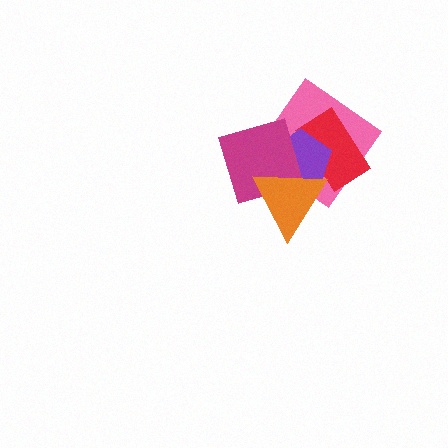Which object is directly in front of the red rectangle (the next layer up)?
The purple pentagon is directly in front of the red rectangle.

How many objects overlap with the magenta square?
3 objects overlap with the magenta square.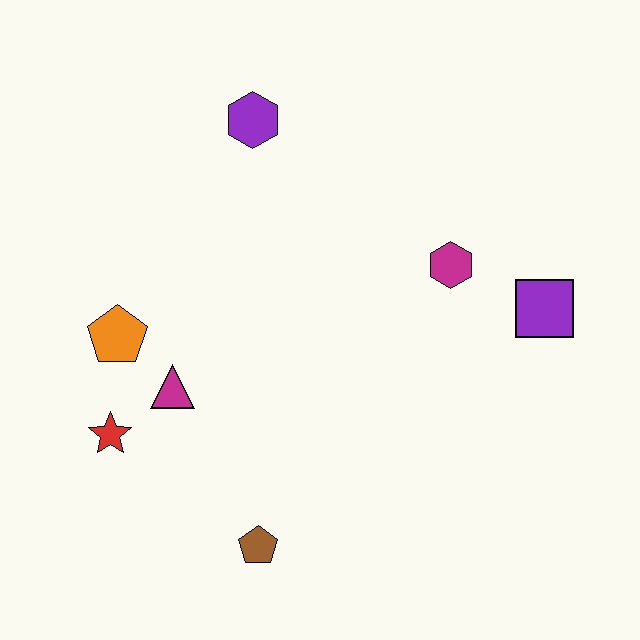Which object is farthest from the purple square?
The red star is farthest from the purple square.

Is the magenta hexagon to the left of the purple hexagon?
No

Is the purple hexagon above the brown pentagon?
Yes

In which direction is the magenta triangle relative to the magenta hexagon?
The magenta triangle is to the left of the magenta hexagon.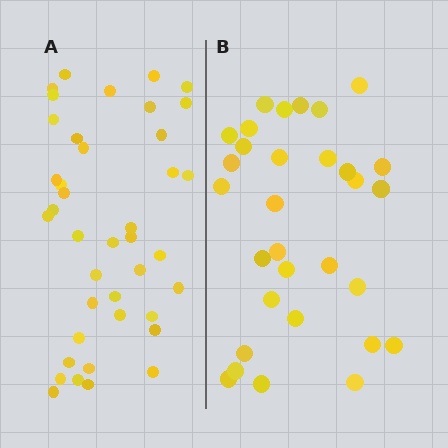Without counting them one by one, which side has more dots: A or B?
Region A (the left region) has more dots.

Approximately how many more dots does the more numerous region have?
Region A has roughly 8 or so more dots than region B.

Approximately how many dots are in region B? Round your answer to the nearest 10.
About 30 dots. (The exact count is 31, which rounds to 30.)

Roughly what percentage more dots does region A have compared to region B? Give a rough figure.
About 30% more.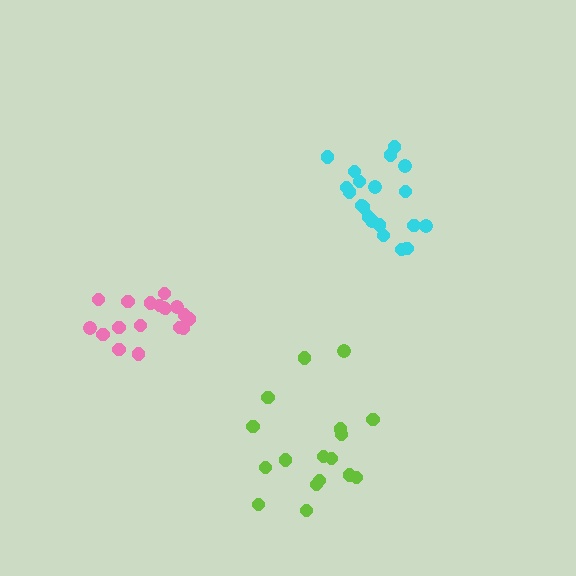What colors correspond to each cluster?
The clusters are colored: cyan, lime, pink.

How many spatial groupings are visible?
There are 3 spatial groupings.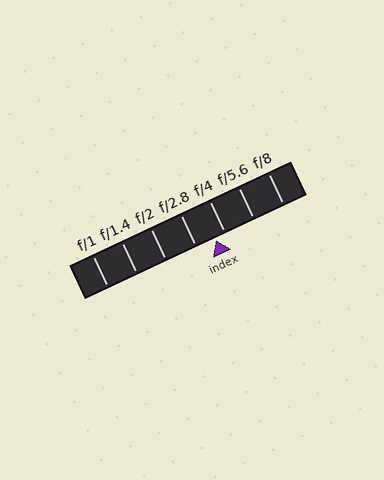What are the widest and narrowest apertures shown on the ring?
The widest aperture shown is f/1 and the narrowest is f/8.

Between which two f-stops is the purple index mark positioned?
The index mark is between f/2.8 and f/4.